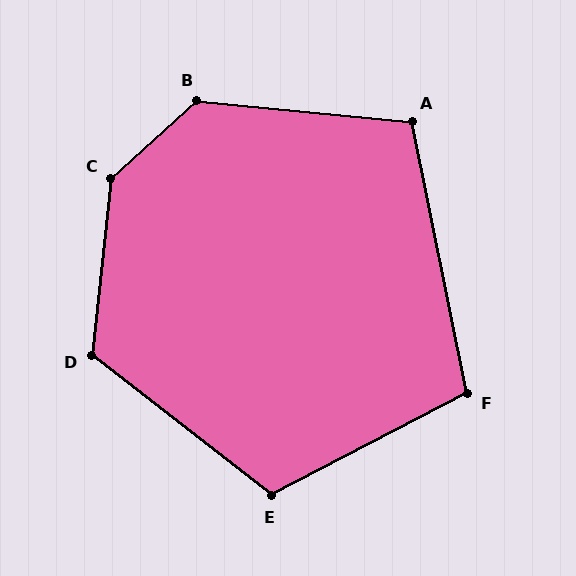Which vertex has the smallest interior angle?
F, at approximately 106 degrees.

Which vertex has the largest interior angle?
C, at approximately 138 degrees.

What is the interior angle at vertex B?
Approximately 132 degrees (obtuse).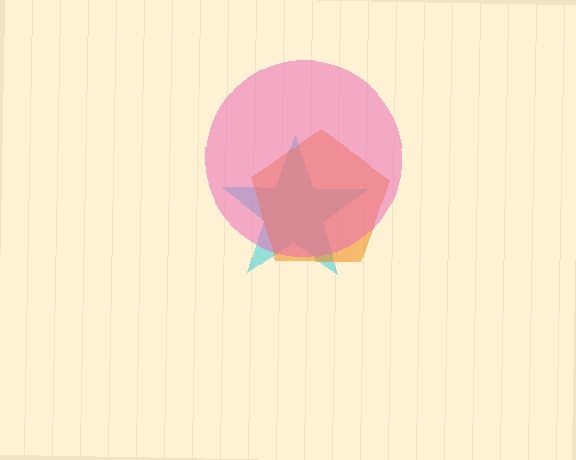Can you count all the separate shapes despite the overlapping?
Yes, there are 3 separate shapes.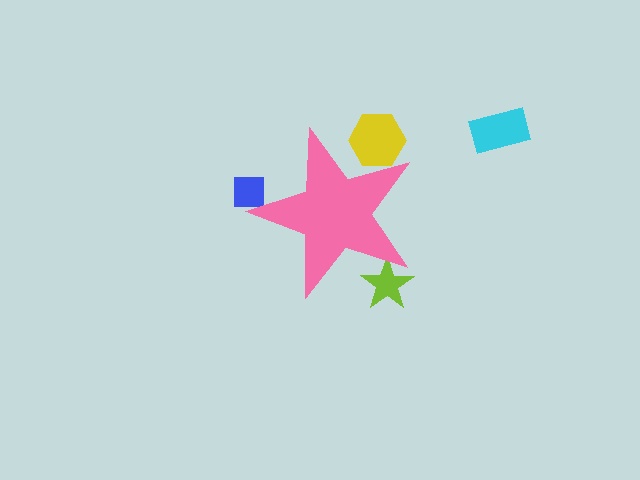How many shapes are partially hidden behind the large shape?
3 shapes are partially hidden.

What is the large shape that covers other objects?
A pink star.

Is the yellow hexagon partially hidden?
Yes, the yellow hexagon is partially hidden behind the pink star.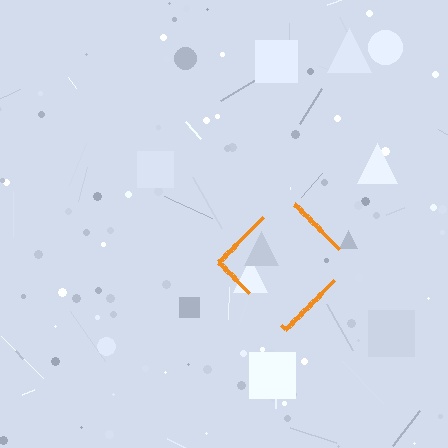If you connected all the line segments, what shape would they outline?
They would outline a diamond.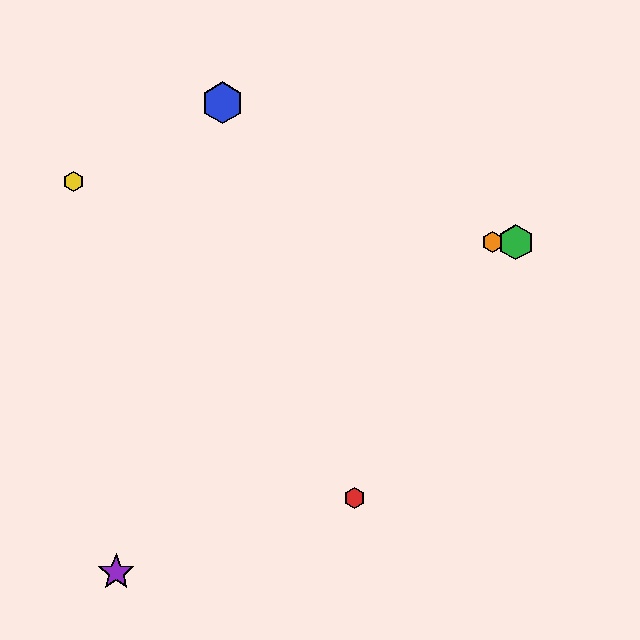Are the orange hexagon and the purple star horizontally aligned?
No, the orange hexagon is at y≈242 and the purple star is at y≈572.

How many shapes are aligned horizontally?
2 shapes (the green hexagon, the orange hexagon) are aligned horizontally.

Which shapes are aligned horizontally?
The green hexagon, the orange hexagon are aligned horizontally.